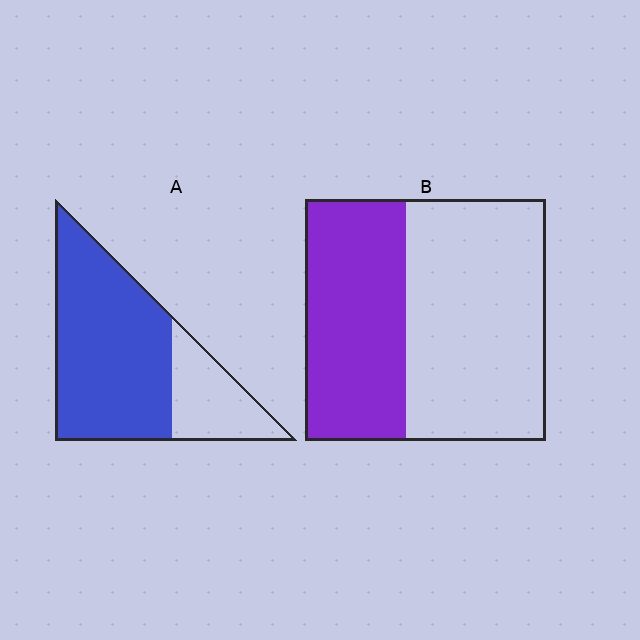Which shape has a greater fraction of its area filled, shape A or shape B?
Shape A.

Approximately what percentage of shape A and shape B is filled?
A is approximately 75% and B is approximately 40%.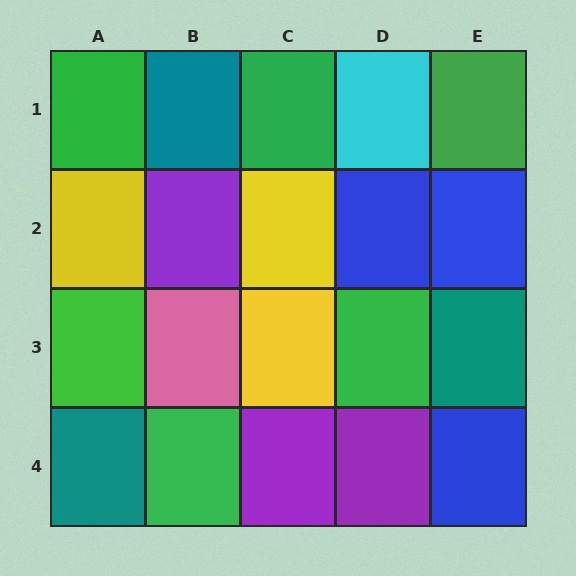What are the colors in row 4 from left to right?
Teal, green, purple, purple, blue.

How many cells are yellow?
3 cells are yellow.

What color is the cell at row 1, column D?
Cyan.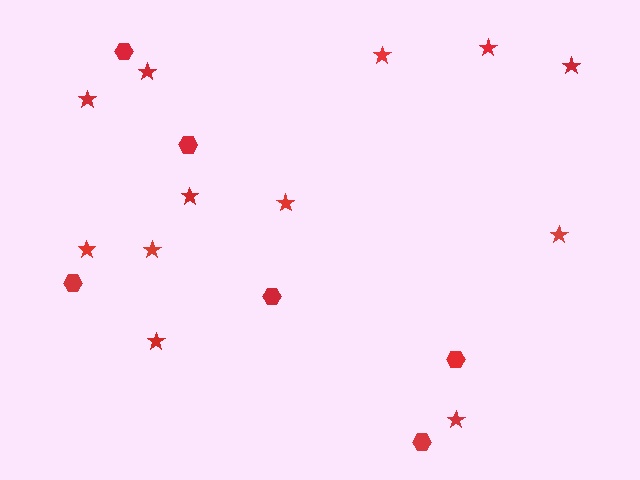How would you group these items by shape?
There are 2 groups: one group of hexagons (6) and one group of stars (12).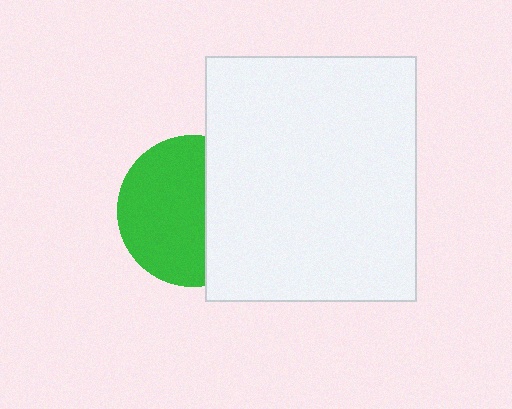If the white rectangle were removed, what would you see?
You would see the complete green circle.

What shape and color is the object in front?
The object in front is a white rectangle.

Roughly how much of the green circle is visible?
About half of it is visible (roughly 60%).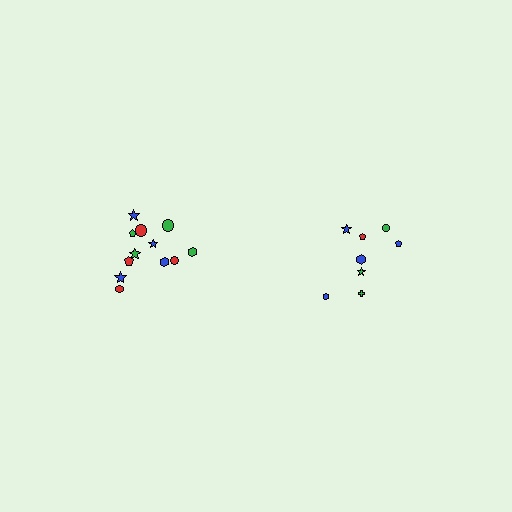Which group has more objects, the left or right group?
The left group.